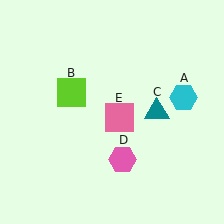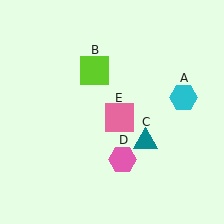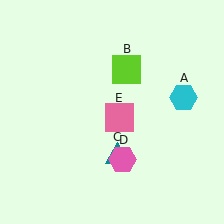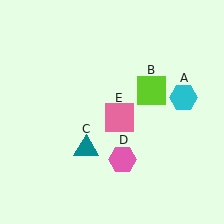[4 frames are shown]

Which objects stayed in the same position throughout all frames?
Cyan hexagon (object A) and pink hexagon (object D) and pink square (object E) remained stationary.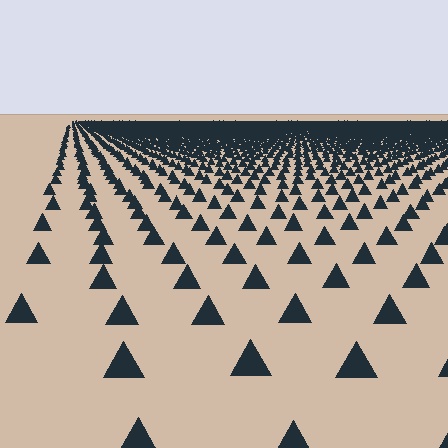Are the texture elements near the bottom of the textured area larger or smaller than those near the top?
Larger. Near the bottom, elements are closer to the viewer and appear at a bigger on-screen size.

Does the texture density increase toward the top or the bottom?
Density increases toward the top.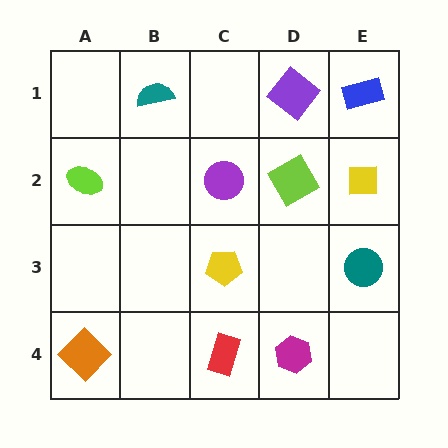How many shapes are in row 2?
4 shapes.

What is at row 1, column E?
A blue rectangle.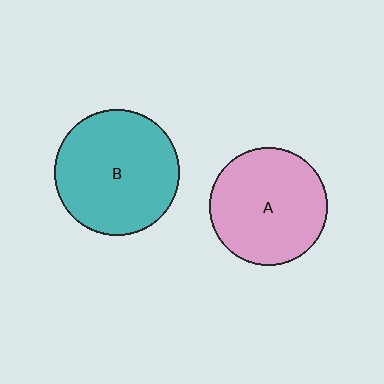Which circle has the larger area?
Circle B (teal).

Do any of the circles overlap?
No, none of the circles overlap.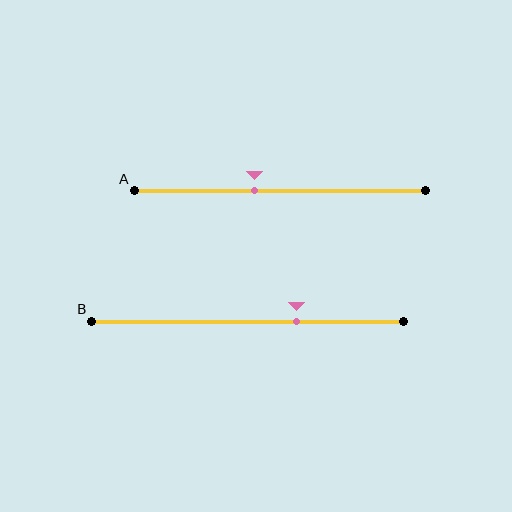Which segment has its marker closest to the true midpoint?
Segment A has its marker closest to the true midpoint.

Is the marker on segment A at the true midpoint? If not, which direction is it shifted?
No, the marker on segment A is shifted to the left by about 9% of the segment length.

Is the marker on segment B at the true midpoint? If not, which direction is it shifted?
No, the marker on segment B is shifted to the right by about 16% of the segment length.